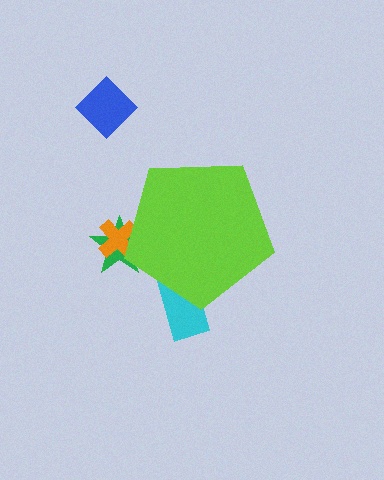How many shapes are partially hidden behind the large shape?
3 shapes are partially hidden.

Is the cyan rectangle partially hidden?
Yes, the cyan rectangle is partially hidden behind the lime pentagon.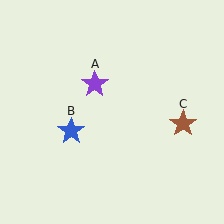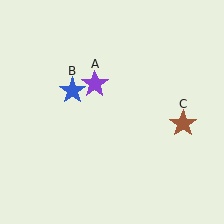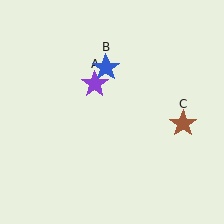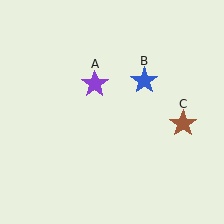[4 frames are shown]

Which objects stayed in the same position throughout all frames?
Purple star (object A) and brown star (object C) remained stationary.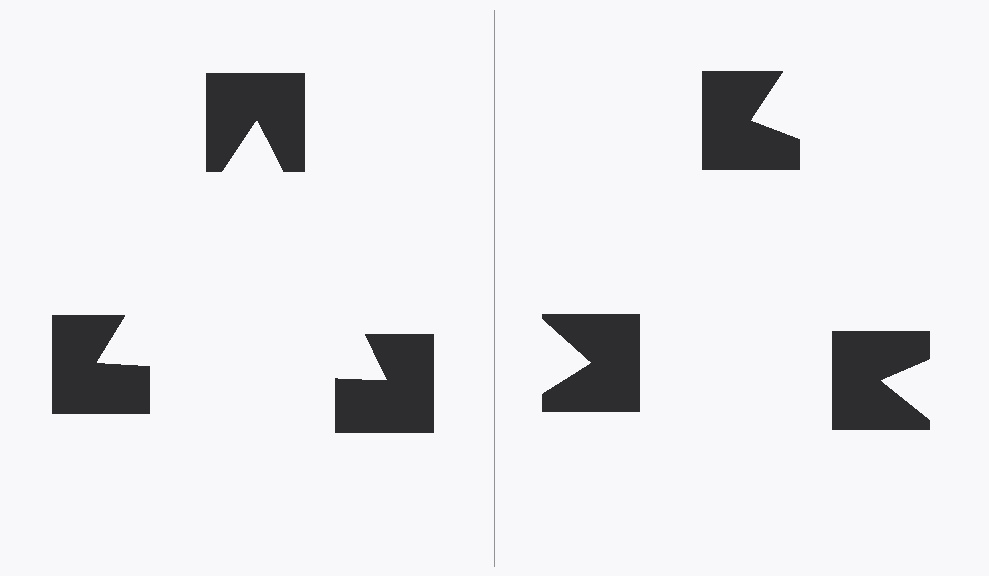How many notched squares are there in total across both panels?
6 — 3 on each side.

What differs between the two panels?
The notched squares are positioned identically on both sides; only the wedge orientations differ. On the left they align to a triangle; on the right they are misaligned.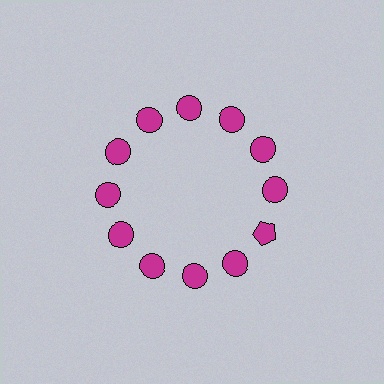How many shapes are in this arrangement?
There are 12 shapes arranged in a ring pattern.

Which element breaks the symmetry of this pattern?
The magenta pentagon at roughly the 4 o'clock position breaks the symmetry. All other shapes are magenta circles.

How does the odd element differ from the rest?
It has a different shape: pentagon instead of circle.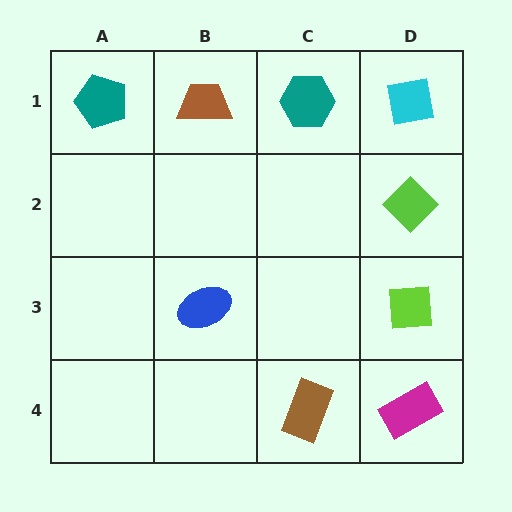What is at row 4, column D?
A magenta rectangle.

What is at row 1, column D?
A cyan square.